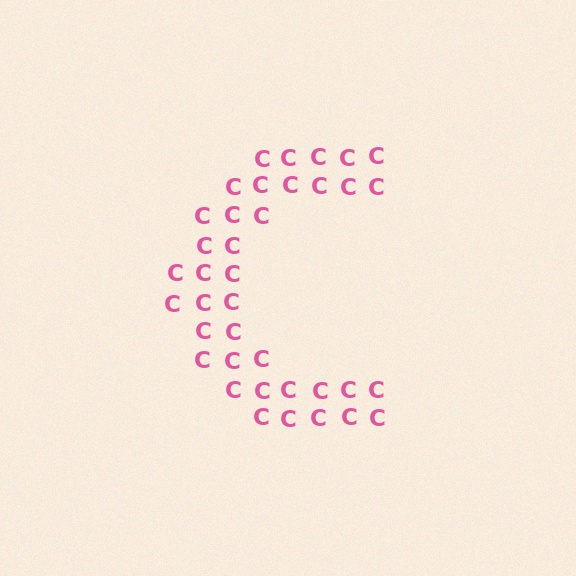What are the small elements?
The small elements are letter C's.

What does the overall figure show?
The overall figure shows the letter C.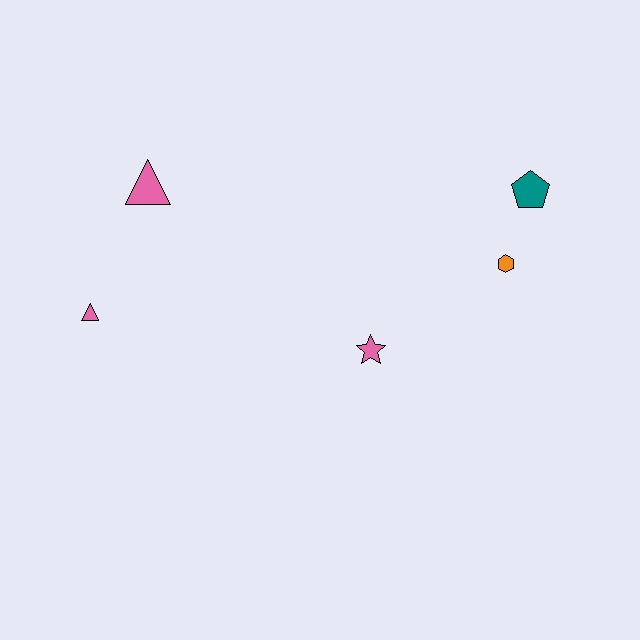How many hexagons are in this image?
There is 1 hexagon.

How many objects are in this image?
There are 5 objects.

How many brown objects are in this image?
There are no brown objects.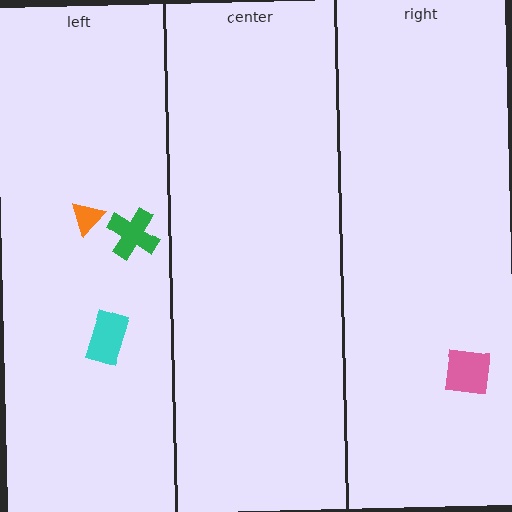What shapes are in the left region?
The orange triangle, the green cross, the cyan rectangle.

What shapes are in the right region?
The pink square.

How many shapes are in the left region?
3.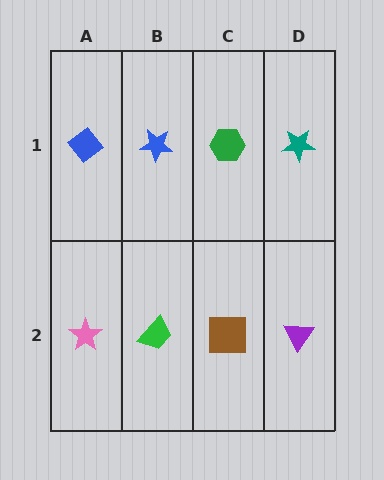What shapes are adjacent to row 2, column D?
A teal star (row 1, column D), a brown square (row 2, column C).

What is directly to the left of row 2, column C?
A green trapezoid.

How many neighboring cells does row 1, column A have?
2.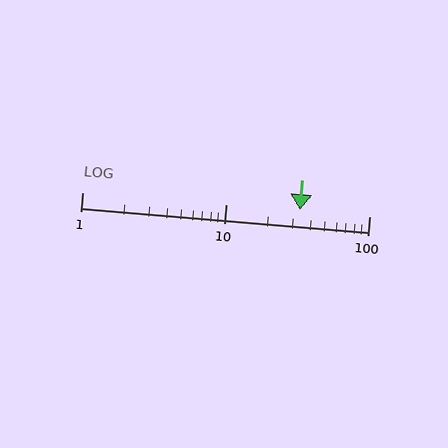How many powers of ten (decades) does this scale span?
The scale spans 2 decades, from 1 to 100.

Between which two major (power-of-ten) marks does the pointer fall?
The pointer is between 10 and 100.